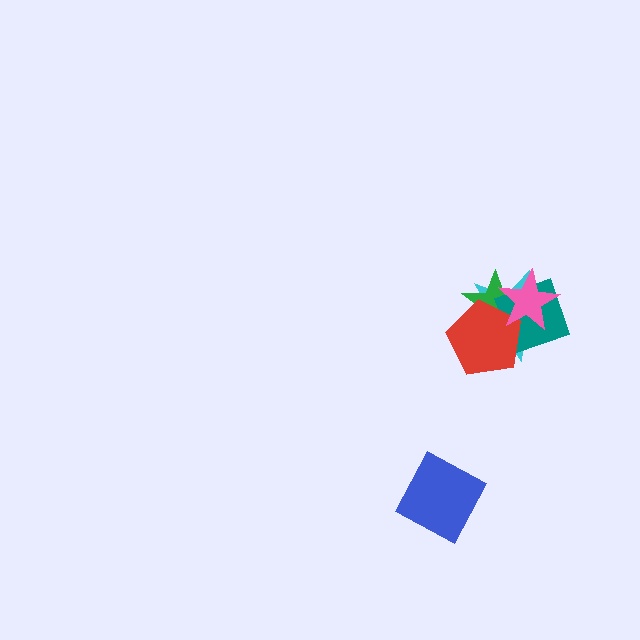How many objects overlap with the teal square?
4 objects overlap with the teal square.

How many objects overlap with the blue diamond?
0 objects overlap with the blue diamond.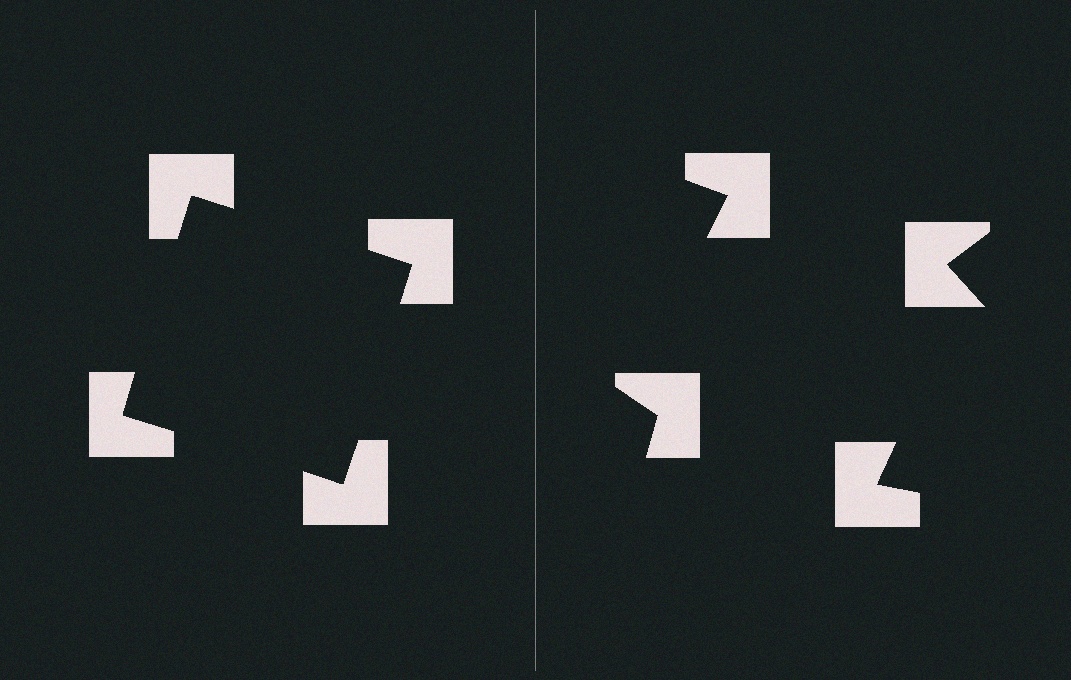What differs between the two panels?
The notched squares are positioned identically on both sides; only the wedge orientations differ. On the left they align to a square; on the right they are misaligned.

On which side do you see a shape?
An illusory square appears on the left side. On the right side the wedge cuts are rotated, so no coherent shape forms.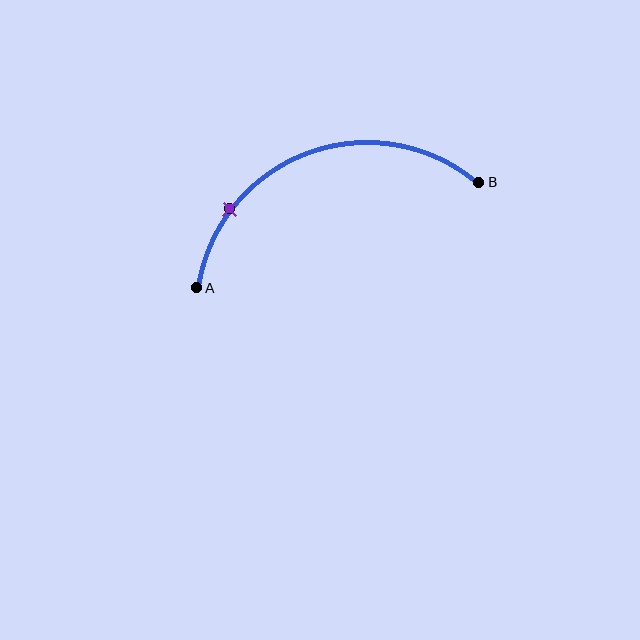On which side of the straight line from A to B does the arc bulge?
The arc bulges above the straight line connecting A and B.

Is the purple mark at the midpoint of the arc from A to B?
No. The purple mark lies on the arc but is closer to endpoint A. The arc midpoint would be at the point on the curve equidistant along the arc from both A and B.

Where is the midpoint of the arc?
The arc midpoint is the point on the curve farthest from the straight line joining A and B. It sits above that line.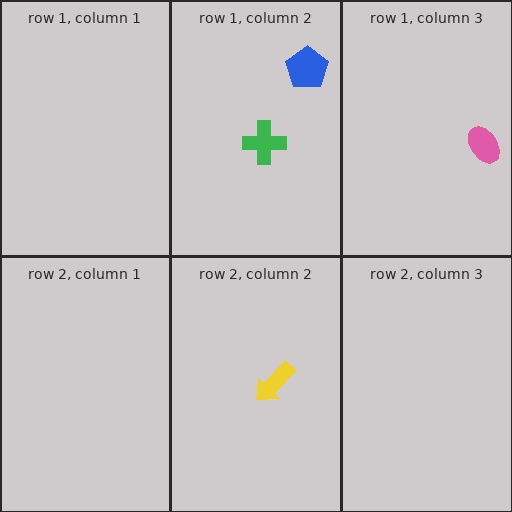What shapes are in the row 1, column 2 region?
The green cross, the blue pentagon.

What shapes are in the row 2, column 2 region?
The yellow arrow.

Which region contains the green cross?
The row 1, column 2 region.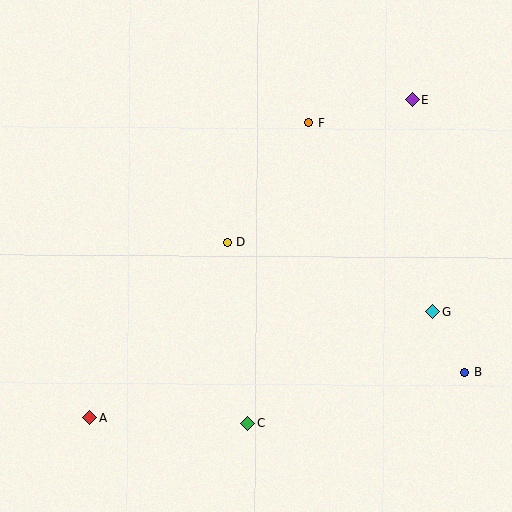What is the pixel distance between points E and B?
The distance between E and B is 278 pixels.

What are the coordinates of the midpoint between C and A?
The midpoint between C and A is at (169, 421).